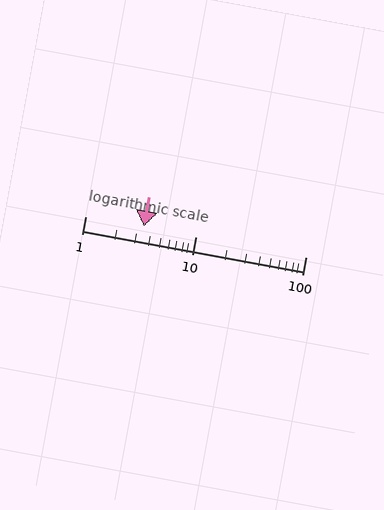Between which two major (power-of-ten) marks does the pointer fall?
The pointer is between 1 and 10.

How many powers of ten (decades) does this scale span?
The scale spans 2 decades, from 1 to 100.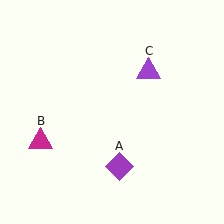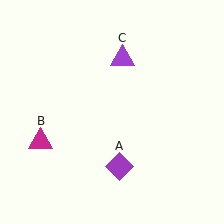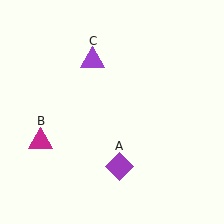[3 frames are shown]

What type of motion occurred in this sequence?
The purple triangle (object C) rotated counterclockwise around the center of the scene.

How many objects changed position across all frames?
1 object changed position: purple triangle (object C).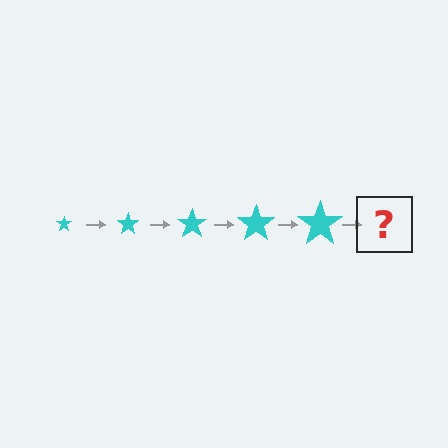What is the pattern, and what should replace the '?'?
The pattern is that the star gets progressively larger each step. The '?' should be a cyan star, larger than the previous one.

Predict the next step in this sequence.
The next step is a cyan star, larger than the previous one.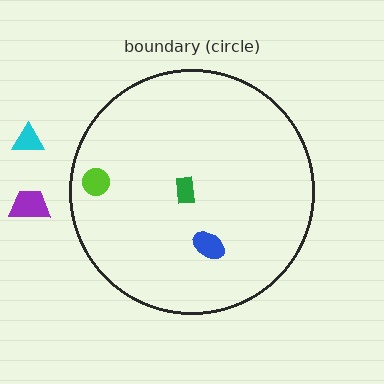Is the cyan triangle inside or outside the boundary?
Outside.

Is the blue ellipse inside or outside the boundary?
Inside.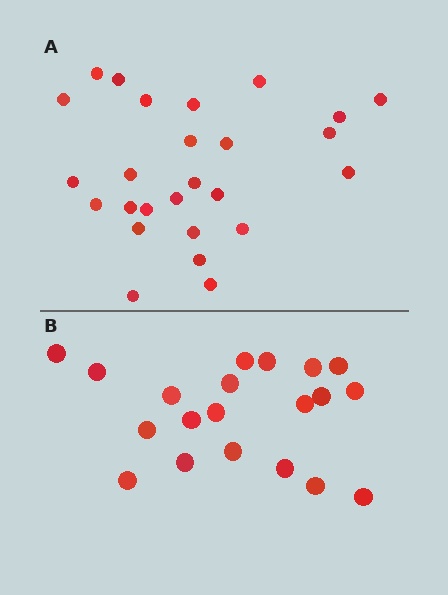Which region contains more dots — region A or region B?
Region A (the top region) has more dots.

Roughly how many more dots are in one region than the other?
Region A has about 6 more dots than region B.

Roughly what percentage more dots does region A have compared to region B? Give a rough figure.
About 30% more.